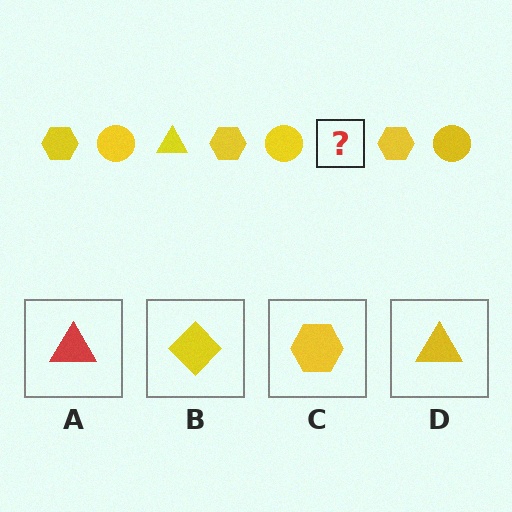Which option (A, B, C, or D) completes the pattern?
D.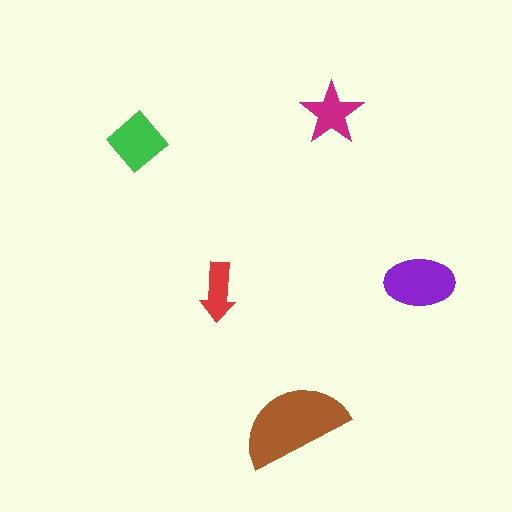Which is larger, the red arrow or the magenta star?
The magenta star.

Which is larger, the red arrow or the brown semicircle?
The brown semicircle.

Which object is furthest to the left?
The green diamond is leftmost.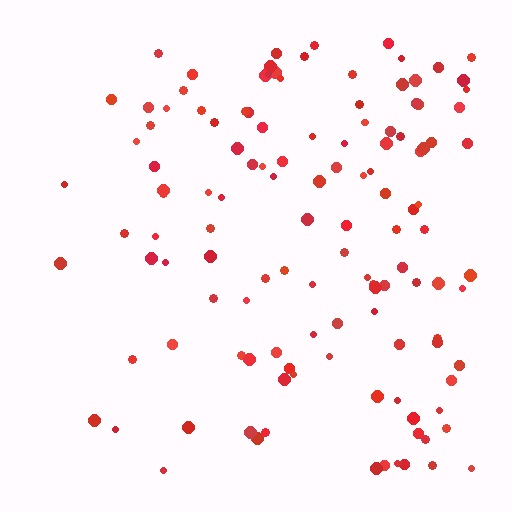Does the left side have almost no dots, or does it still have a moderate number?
Still a moderate number, just noticeably fewer than the right.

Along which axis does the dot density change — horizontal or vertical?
Horizontal.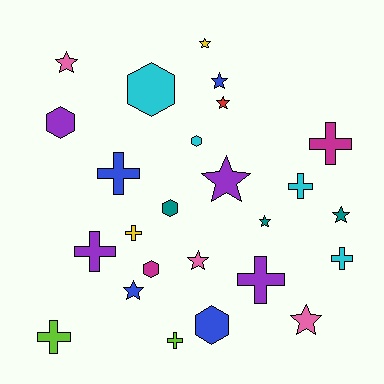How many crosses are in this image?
There are 9 crosses.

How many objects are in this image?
There are 25 objects.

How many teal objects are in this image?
There are 3 teal objects.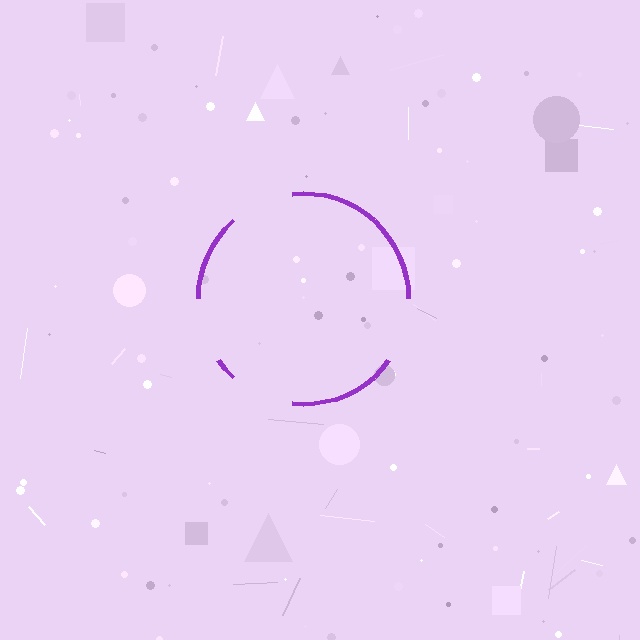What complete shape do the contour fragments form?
The contour fragments form a circle.